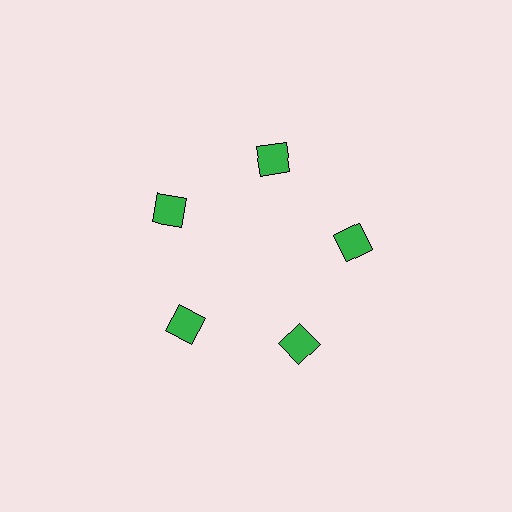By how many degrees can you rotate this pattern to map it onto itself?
The pattern maps onto itself every 72 degrees of rotation.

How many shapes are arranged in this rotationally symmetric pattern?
There are 5 shapes, arranged in 5 groups of 1.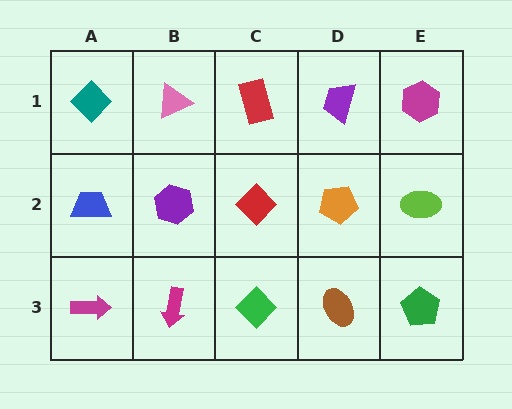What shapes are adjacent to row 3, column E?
A lime ellipse (row 2, column E), a brown ellipse (row 3, column D).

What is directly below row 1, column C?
A red diamond.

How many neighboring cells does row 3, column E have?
2.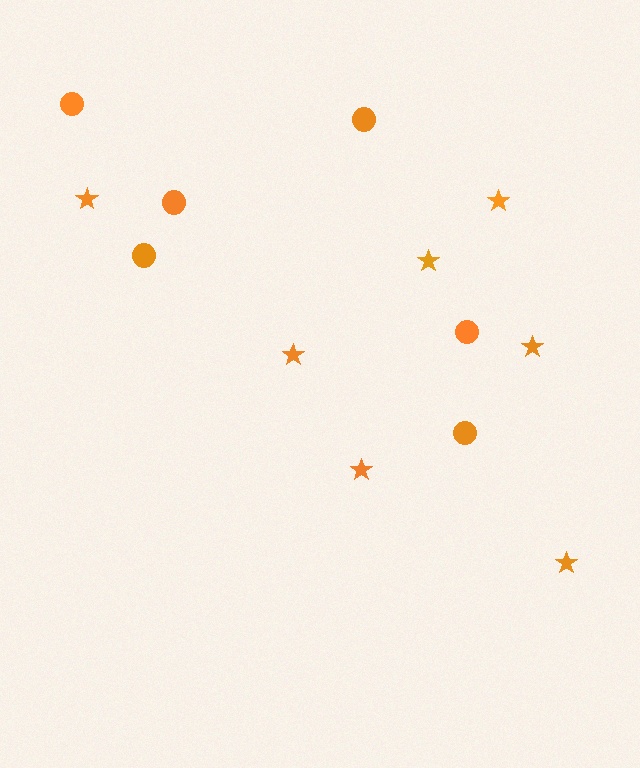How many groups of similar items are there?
There are 2 groups: one group of circles (6) and one group of stars (7).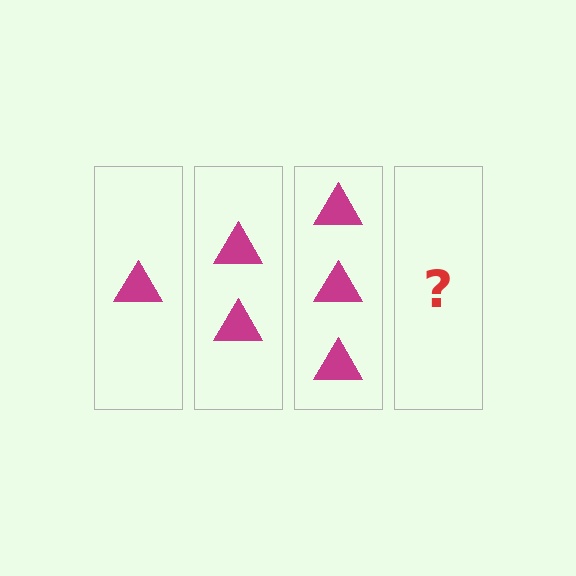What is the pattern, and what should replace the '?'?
The pattern is that each step adds one more triangle. The '?' should be 4 triangles.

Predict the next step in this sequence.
The next step is 4 triangles.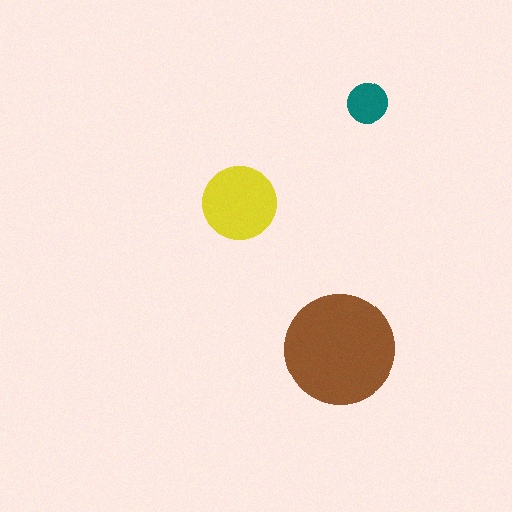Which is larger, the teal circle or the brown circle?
The brown one.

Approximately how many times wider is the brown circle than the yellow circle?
About 1.5 times wider.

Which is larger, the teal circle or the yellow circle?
The yellow one.